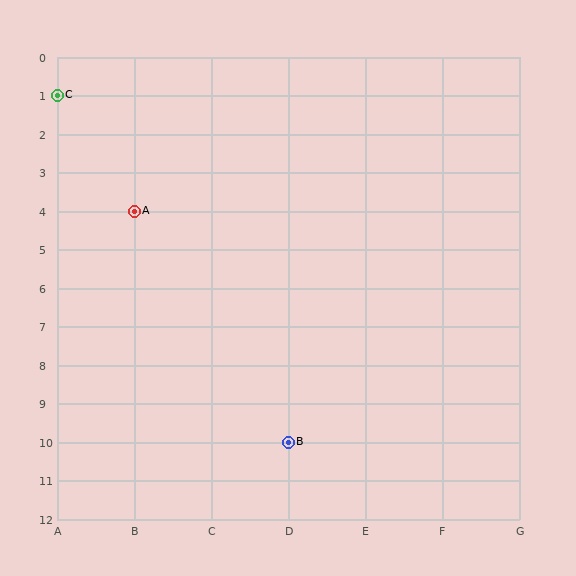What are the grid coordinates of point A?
Point A is at grid coordinates (B, 4).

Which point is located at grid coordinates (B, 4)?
Point A is at (B, 4).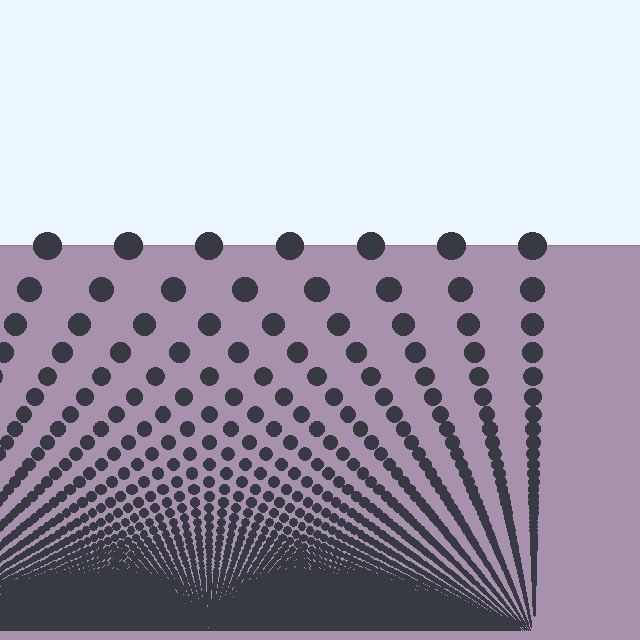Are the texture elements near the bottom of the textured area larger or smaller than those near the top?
Smaller. The gradient is inverted — elements near the bottom are smaller and denser.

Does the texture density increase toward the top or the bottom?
Density increases toward the bottom.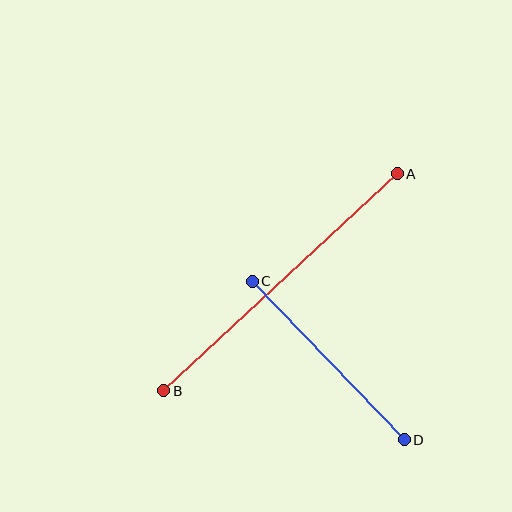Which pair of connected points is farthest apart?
Points A and B are farthest apart.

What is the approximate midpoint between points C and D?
The midpoint is at approximately (328, 360) pixels.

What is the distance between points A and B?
The distance is approximately 319 pixels.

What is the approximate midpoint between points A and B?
The midpoint is at approximately (280, 282) pixels.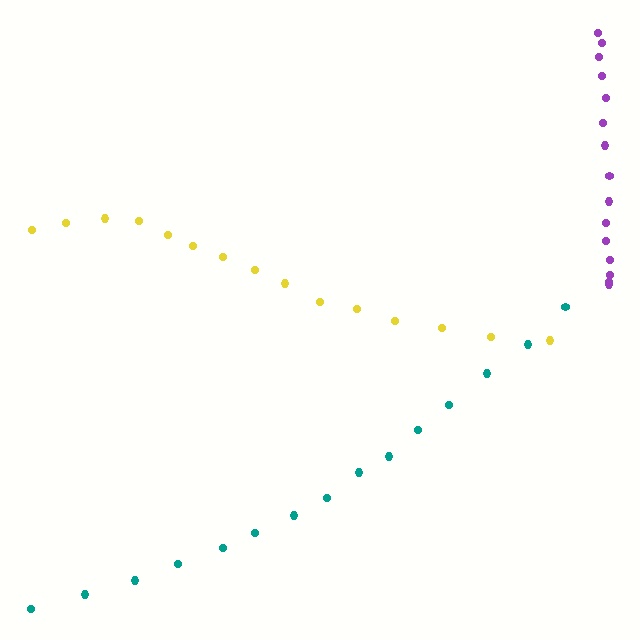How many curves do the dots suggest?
There are 3 distinct paths.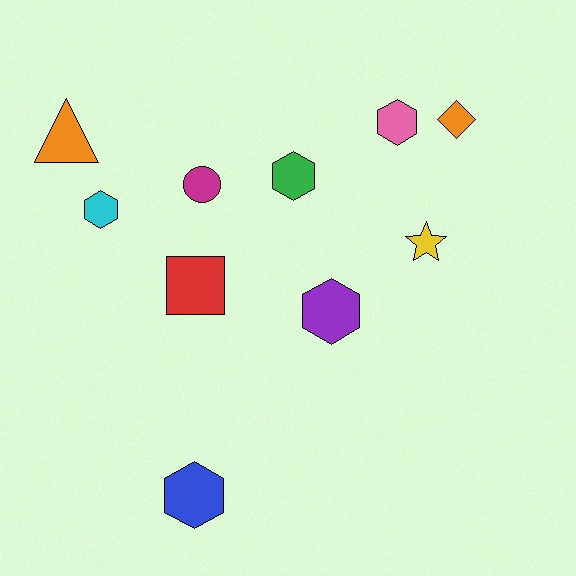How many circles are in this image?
There is 1 circle.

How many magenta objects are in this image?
There is 1 magenta object.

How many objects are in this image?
There are 10 objects.